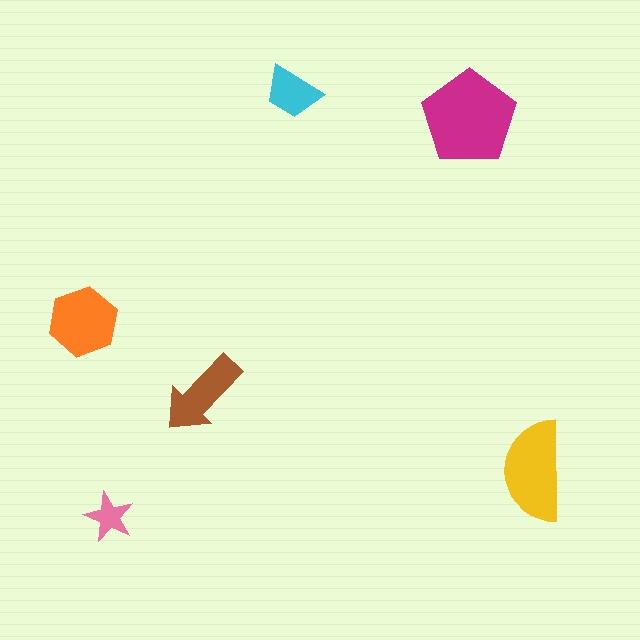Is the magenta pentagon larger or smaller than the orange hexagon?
Larger.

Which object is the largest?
The magenta pentagon.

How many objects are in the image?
There are 6 objects in the image.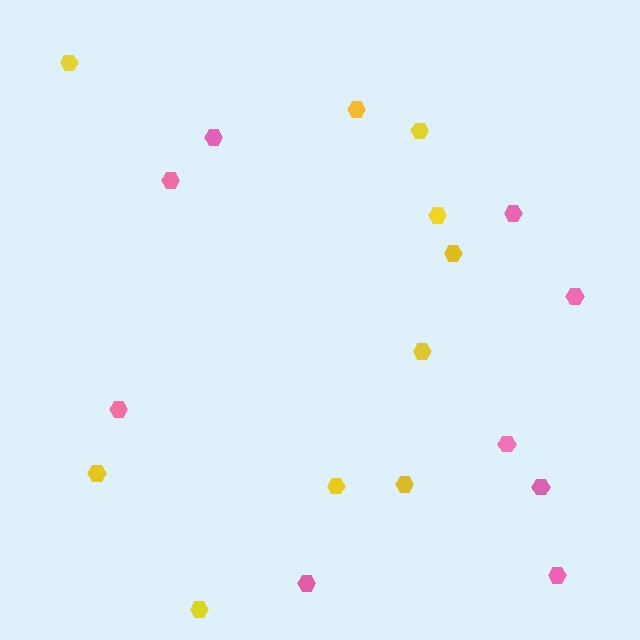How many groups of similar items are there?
There are 2 groups: one group of yellow hexagons (10) and one group of pink hexagons (9).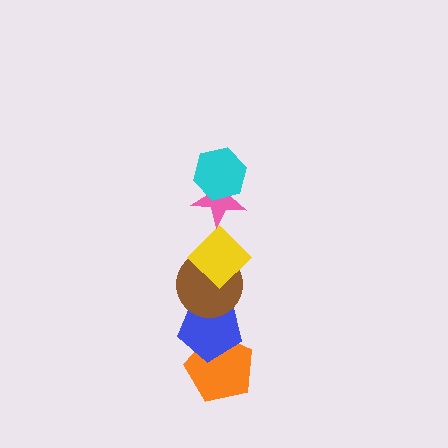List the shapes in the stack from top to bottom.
From top to bottom: the cyan hexagon, the pink star, the yellow diamond, the brown circle, the blue pentagon, the orange pentagon.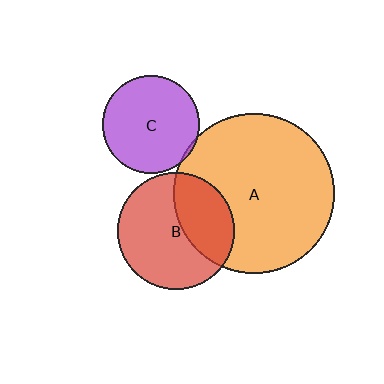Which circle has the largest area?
Circle A (orange).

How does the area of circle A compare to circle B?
Approximately 1.9 times.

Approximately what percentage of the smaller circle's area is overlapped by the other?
Approximately 5%.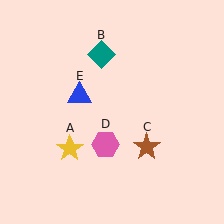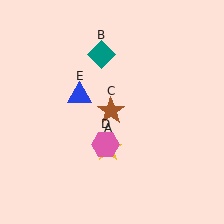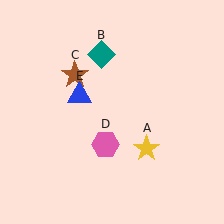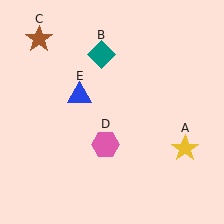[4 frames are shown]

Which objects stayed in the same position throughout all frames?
Teal diamond (object B) and pink hexagon (object D) and blue triangle (object E) remained stationary.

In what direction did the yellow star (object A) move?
The yellow star (object A) moved right.